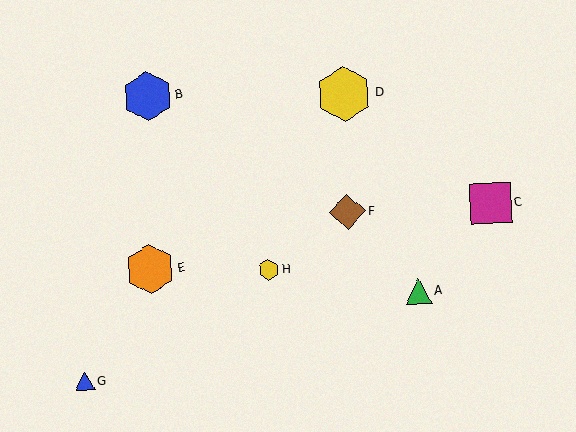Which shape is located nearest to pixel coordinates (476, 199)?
The magenta square (labeled C) at (491, 203) is nearest to that location.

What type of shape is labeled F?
Shape F is a brown diamond.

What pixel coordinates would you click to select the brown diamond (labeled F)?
Click at (348, 212) to select the brown diamond F.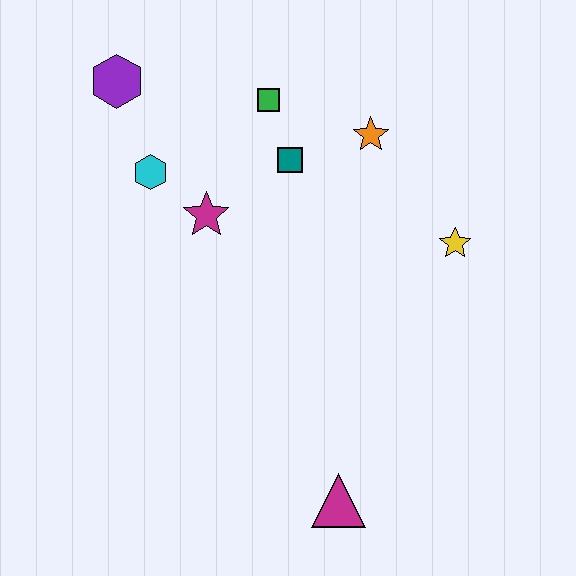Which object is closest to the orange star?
The teal square is closest to the orange star.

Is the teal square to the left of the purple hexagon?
No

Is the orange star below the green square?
Yes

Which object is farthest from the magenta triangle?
The purple hexagon is farthest from the magenta triangle.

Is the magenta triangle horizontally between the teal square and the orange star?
Yes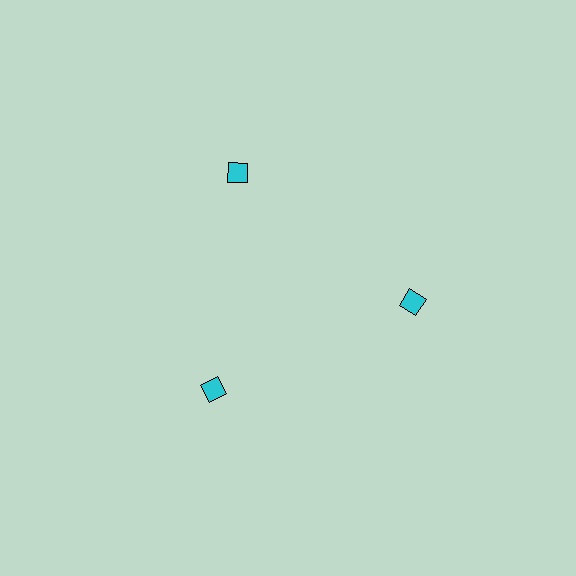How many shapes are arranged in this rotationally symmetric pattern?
There are 3 shapes, arranged in 3 groups of 1.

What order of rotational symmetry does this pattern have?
This pattern has 3-fold rotational symmetry.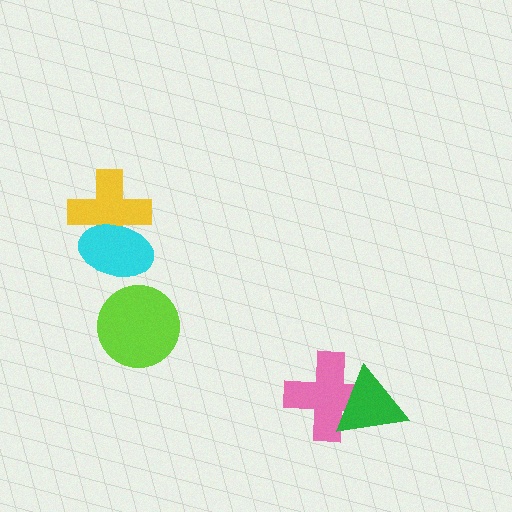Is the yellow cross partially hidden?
Yes, it is partially covered by another shape.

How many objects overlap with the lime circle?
0 objects overlap with the lime circle.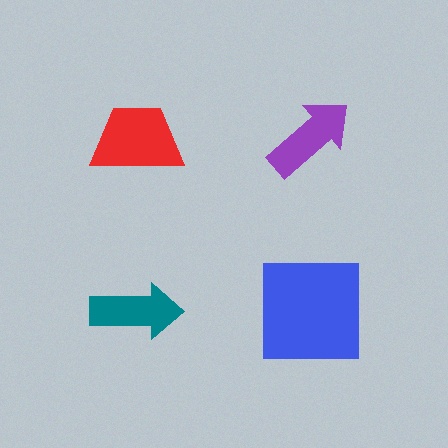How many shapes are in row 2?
2 shapes.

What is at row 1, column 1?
A red trapezoid.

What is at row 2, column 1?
A teal arrow.